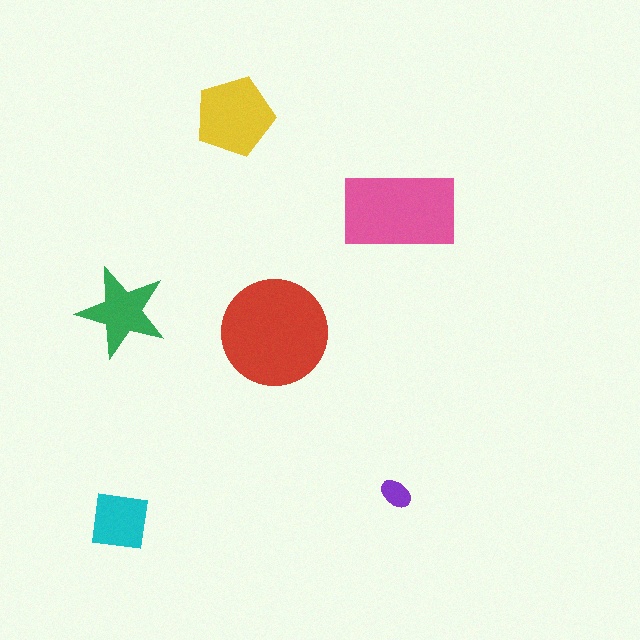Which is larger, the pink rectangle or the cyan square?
The pink rectangle.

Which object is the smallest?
The purple ellipse.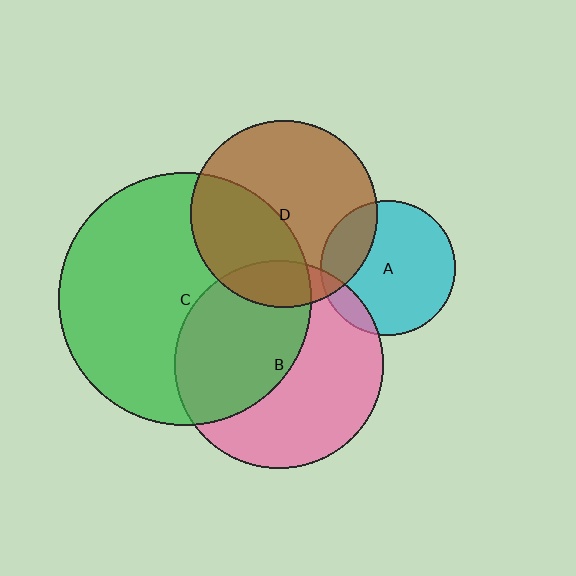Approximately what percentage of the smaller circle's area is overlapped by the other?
Approximately 15%.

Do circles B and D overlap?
Yes.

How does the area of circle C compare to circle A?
Approximately 3.5 times.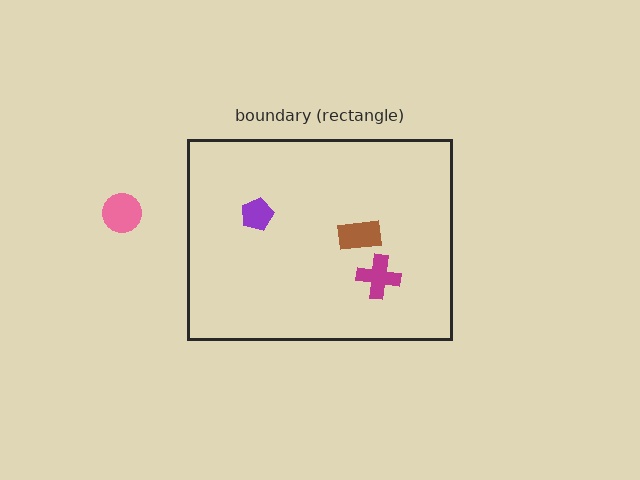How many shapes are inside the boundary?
3 inside, 1 outside.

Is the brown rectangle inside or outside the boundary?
Inside.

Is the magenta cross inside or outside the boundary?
Inside.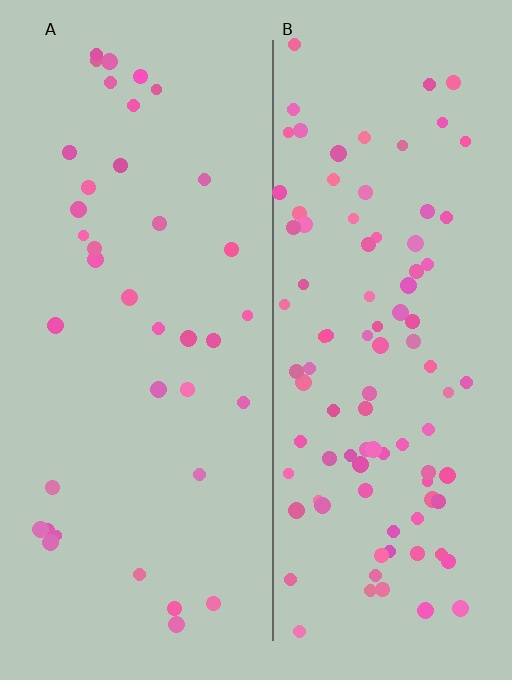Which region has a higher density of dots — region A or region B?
B (the right).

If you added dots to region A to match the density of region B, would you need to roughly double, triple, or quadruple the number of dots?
Approximately triple.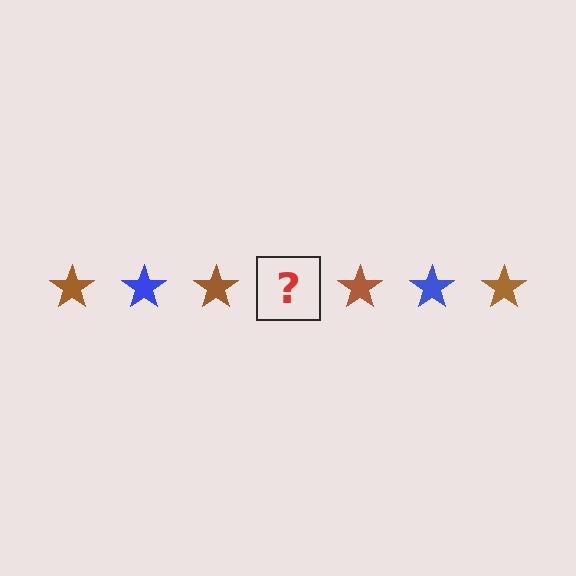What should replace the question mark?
The question mark should be replaced with a blue star.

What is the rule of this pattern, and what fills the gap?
The rule is that the pattern cycles through brown, blue stars. The gap should be filled with a blue star.